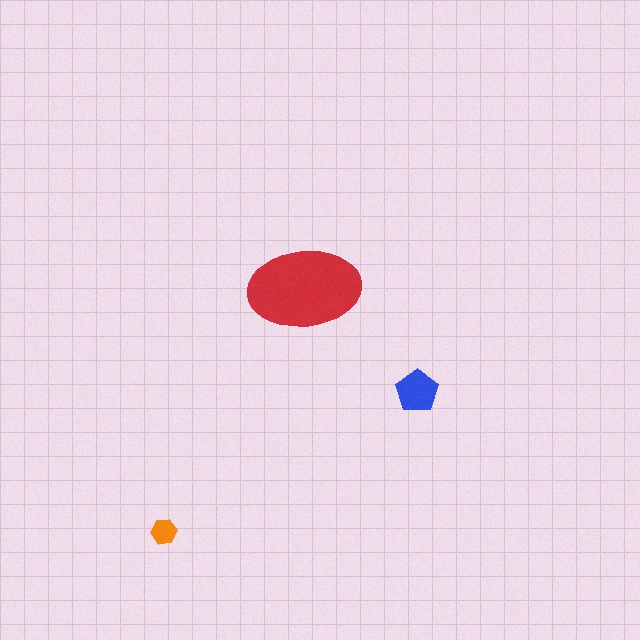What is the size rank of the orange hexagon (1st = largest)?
3rd.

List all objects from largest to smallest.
The red ellipse, the blue pentagon, the orange hexagon.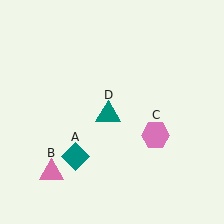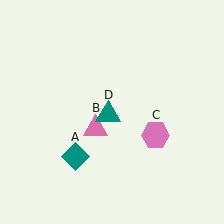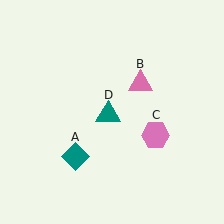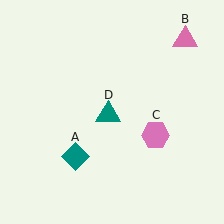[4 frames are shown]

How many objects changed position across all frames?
1 object changed position: pink triangle (object B).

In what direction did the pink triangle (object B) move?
The pink triangle (object B) moved up and to the right.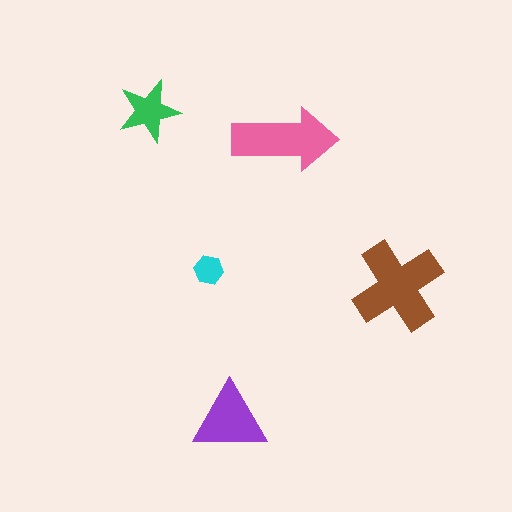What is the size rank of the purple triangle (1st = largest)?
3rd.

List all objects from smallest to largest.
The cyan hexagon, the green star, the purple triangle, the pink arrow, the brown cross.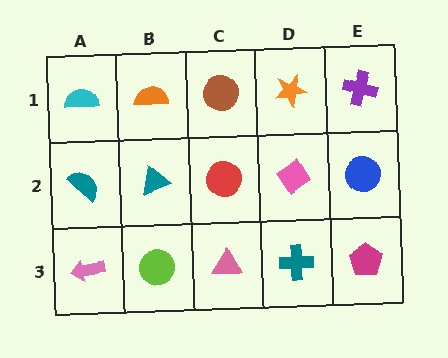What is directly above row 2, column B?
An orange semicircle.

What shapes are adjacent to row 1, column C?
A red circle (row 2, column C), an orange semicircle (row 1, column B), an orange star (row 1, column D).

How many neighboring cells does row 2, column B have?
4.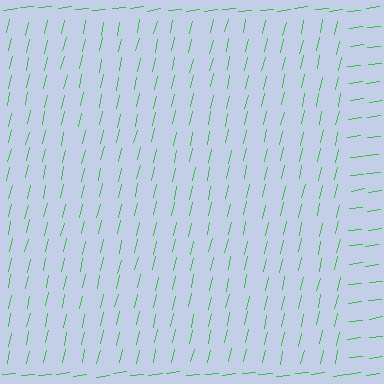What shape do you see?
I see a rectangle.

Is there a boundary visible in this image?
Yes, there is a texture boundary formed by a change in line orientation.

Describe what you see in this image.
The image is filled with small green line segments. A rectangle region in the image has lines oriented differently from the surrounding lines, creating a visible texture boundary.